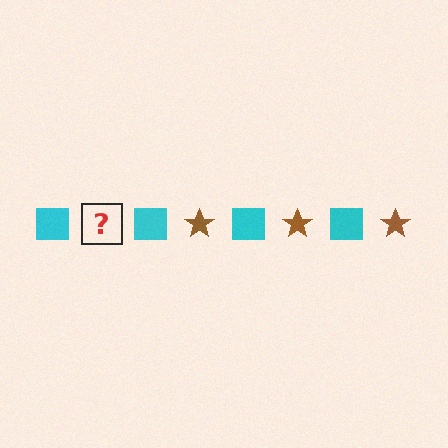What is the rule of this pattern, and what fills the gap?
The rule is that the pattern alternates between cyan square and brown star. The gap should be filled with a brown star.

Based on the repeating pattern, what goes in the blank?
The blank should be a brown star.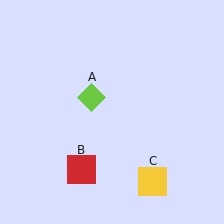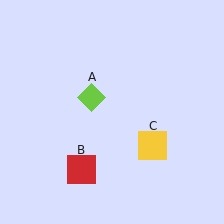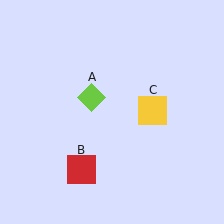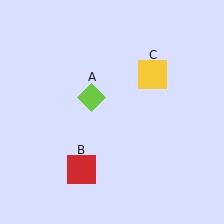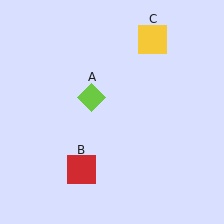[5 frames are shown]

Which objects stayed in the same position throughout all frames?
Lime diamond (object A) and red square (object B) remained stationary.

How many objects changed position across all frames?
1 object changed position: yellow square (object C).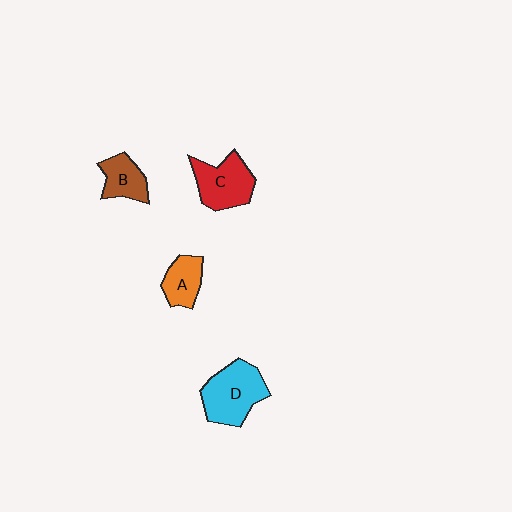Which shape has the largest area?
Shape D (cyan).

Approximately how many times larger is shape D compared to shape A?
Approximately 1.8 times.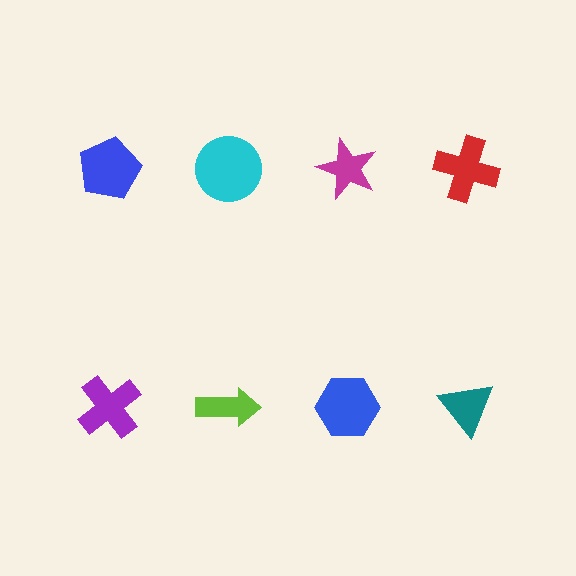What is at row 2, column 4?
A teal triangle.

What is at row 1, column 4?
A red cross.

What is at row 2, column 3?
A blue hexagon.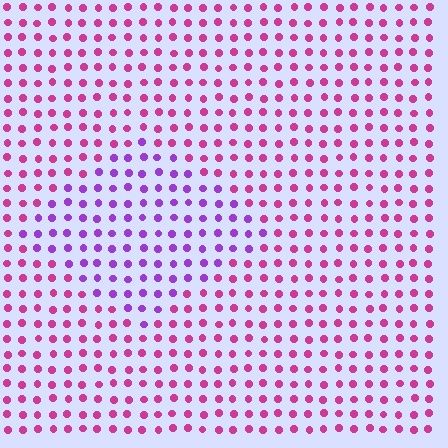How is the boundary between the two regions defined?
The boundary is defined purely by a slight shift in hue (about 42 degrees). Spacing, size, and orientation are identical on both sides.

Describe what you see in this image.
The image is filled with small magenta elements in a uniform arrangement. A diamond-shaped region is visible where the elements are tinted to a slightly different hue, forming a subtle color boundary.